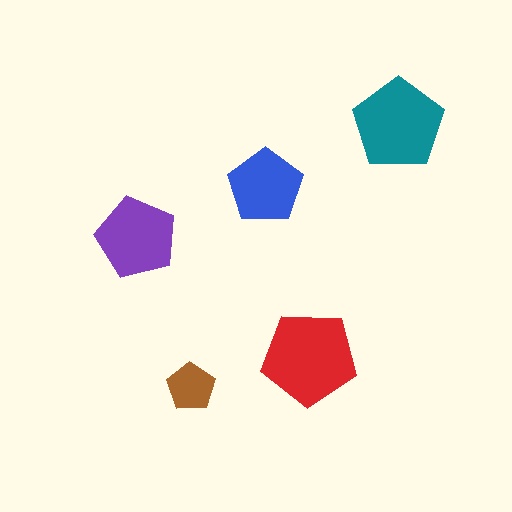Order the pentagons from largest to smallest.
the red one, the teal one, the purple one, the blue one, the brown one.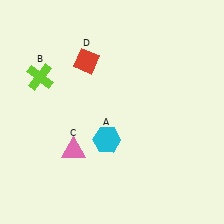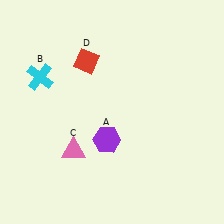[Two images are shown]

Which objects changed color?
A changed from cyan to purple. B changed from lime to cyan.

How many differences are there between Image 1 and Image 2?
There are 2 differences between the two images.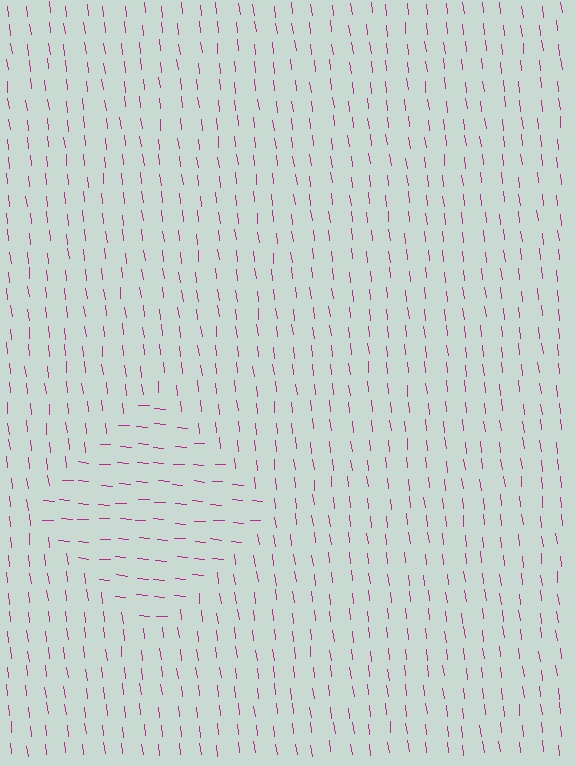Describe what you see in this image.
The image is filled with small magenta line segments. A diamond region in the image has lines oriented differently from the surrounding lines, creating a visible texture boundary.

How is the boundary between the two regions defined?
The boundary is defined purely by a change in line orientation (approximately 79 degrees difference). All lines are the same color and thickness.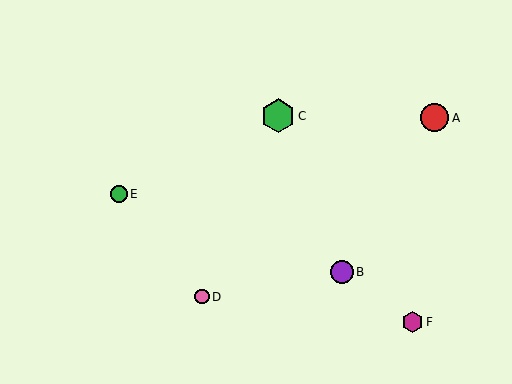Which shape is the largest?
The green hexagon (labeled C) is the largest.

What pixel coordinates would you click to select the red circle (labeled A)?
Click at (435, 118) to select the red circle A.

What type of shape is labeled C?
Shape C is a green hexagon.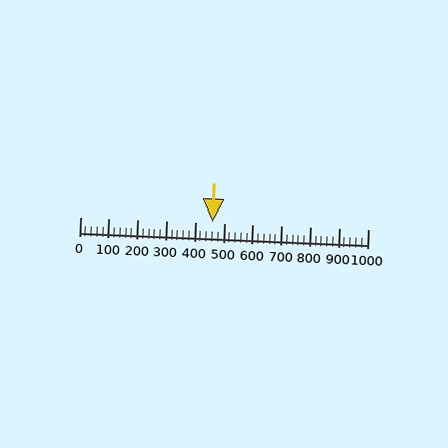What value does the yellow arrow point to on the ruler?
The yellow arrow points to approximately 460.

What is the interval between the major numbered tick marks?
The major tick marks are spaced 100 units apart.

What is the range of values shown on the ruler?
The ruler shows values from 0 to 1000.